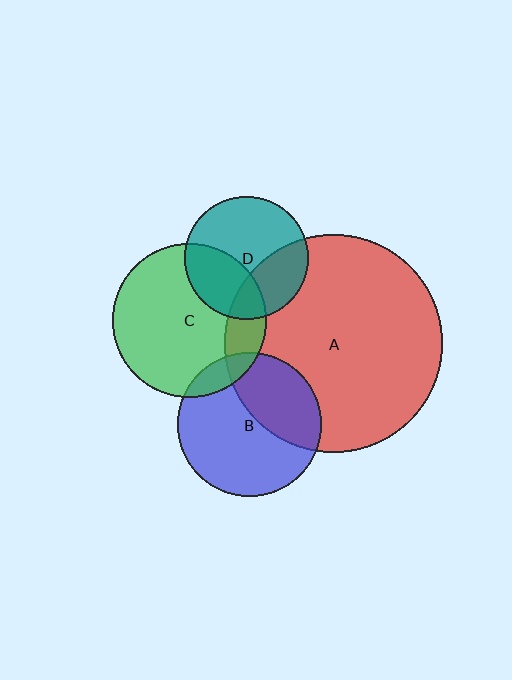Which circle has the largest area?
Circle A (red).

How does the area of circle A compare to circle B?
Approximately 2.3 times.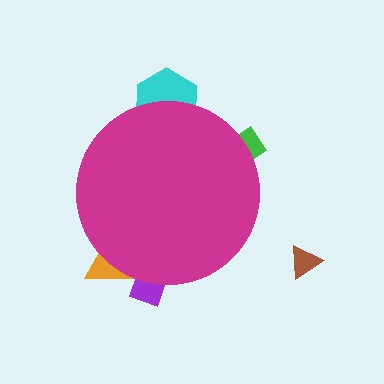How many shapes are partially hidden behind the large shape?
4 shapes are partially hidden.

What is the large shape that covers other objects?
A magenta circle.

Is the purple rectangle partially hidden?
Yes, the purple rectangle is partially hidden behind the magenta circle.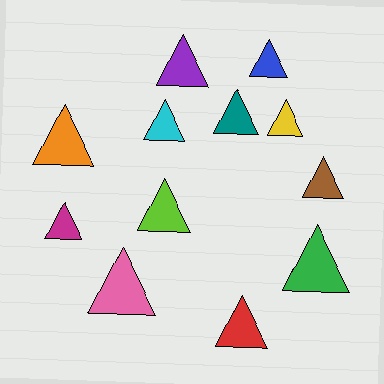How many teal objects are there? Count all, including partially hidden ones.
There is 1 teal object.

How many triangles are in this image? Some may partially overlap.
There are 12 triangles.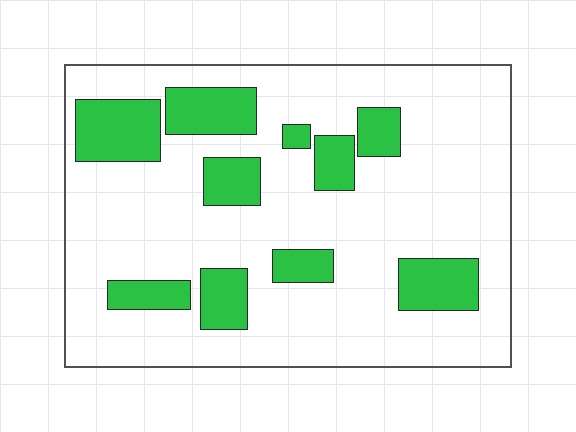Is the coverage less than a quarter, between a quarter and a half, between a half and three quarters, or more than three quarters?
Less than a quarter.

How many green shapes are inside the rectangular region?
10.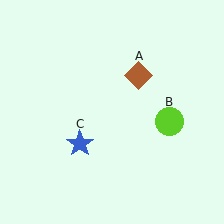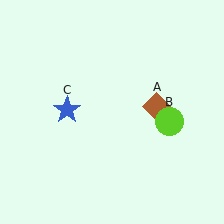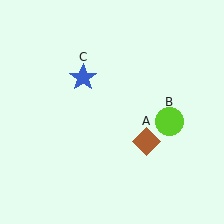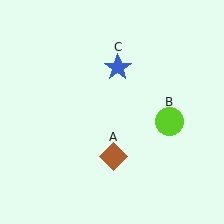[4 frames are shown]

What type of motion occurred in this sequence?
The brown diamond (object A), blue star (object C) rotated clockwise around the center of the scene.